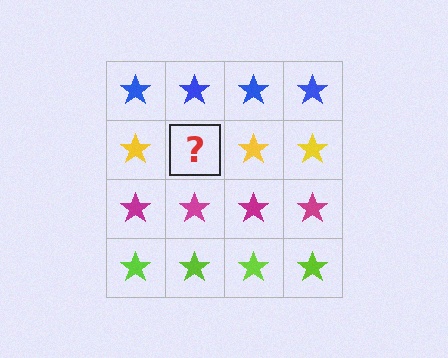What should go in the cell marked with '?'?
The missing cell should contain a yellow star.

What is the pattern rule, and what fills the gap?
The rule is that each row has a consistent color. The gap should be filled with a yellow star.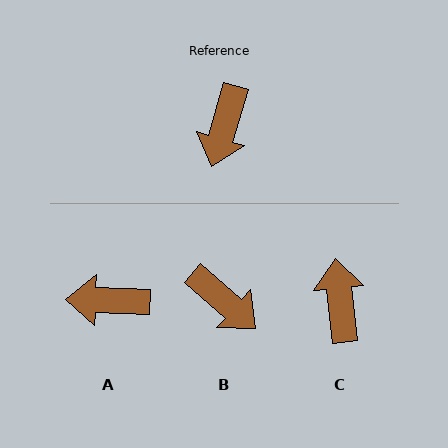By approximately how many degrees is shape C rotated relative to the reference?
Approximately 157 degrees clockwise.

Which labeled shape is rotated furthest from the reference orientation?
C, about 157 degrees away.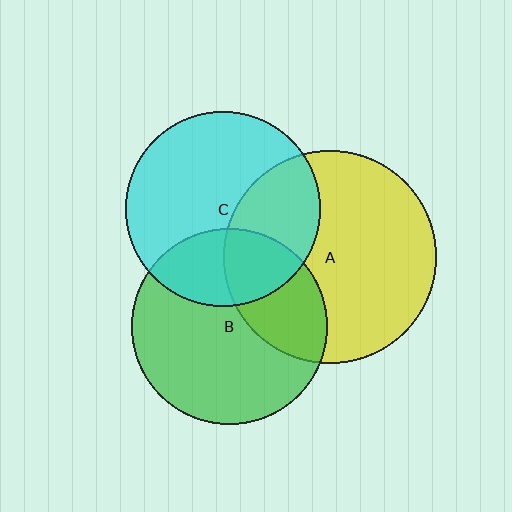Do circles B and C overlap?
Yes.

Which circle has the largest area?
Circle A (yellow).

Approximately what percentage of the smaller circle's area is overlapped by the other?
Approximately 30%.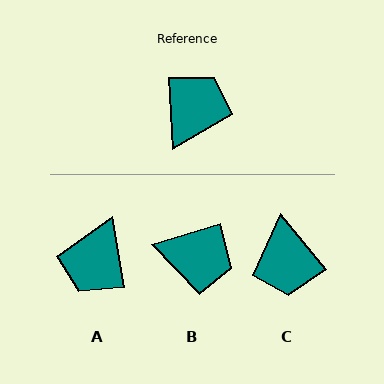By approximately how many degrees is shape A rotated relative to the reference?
Approximately 174 degrees clockwise.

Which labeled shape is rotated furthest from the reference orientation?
A, about 174 degrees away.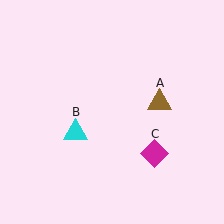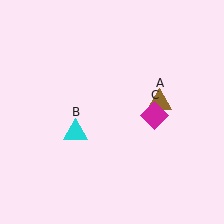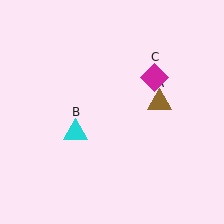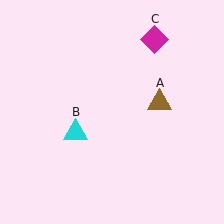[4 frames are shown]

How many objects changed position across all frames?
1 object changed position: magenta diamond (object C).